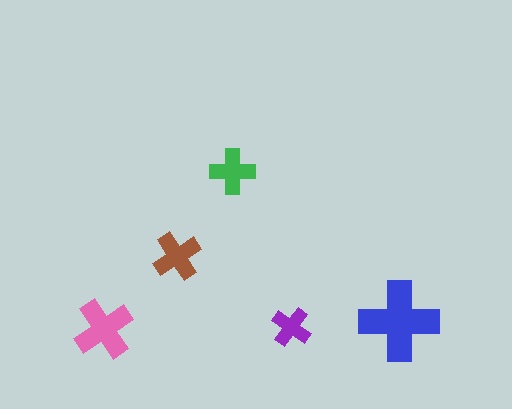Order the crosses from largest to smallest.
the blue one, the pink one, the brown one, the green one, the purple one.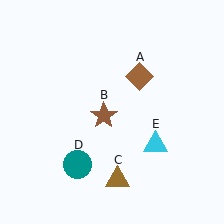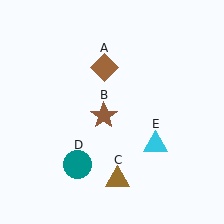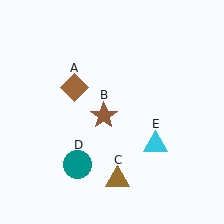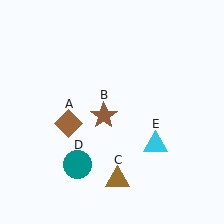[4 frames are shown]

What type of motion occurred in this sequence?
The brown diamond (object A) rotated counterclockwise around the center of the scene.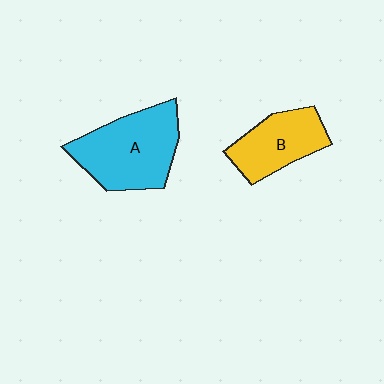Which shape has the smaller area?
Shape B (yellow).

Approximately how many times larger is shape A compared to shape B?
Approximately 1.5 times.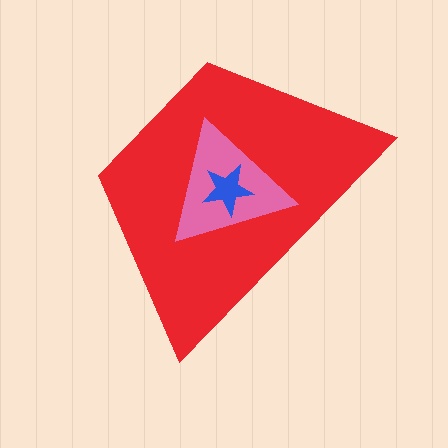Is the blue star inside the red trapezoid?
Yes.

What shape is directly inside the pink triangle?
The blue star.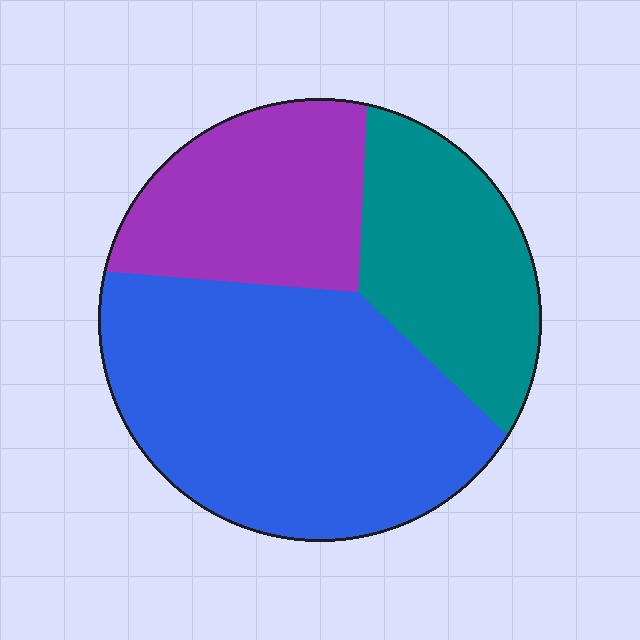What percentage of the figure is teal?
Teal covers around 25% of the figure.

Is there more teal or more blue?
Blue.